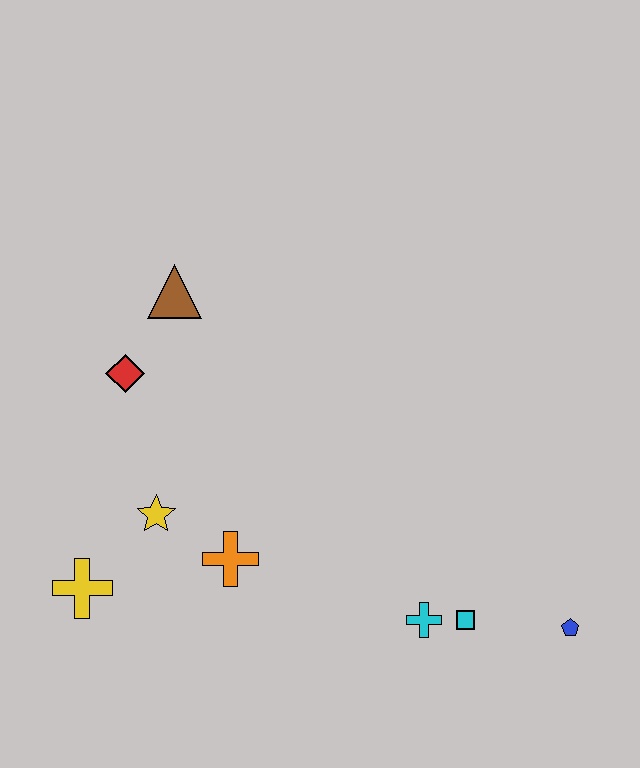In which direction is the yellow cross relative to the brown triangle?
The yellow cross is below the brown triangle.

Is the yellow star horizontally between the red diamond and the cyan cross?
Yes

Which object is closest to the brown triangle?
The red diamond is closest to the brown triangle.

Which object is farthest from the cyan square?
The brown triangle is farthest from the cyan square.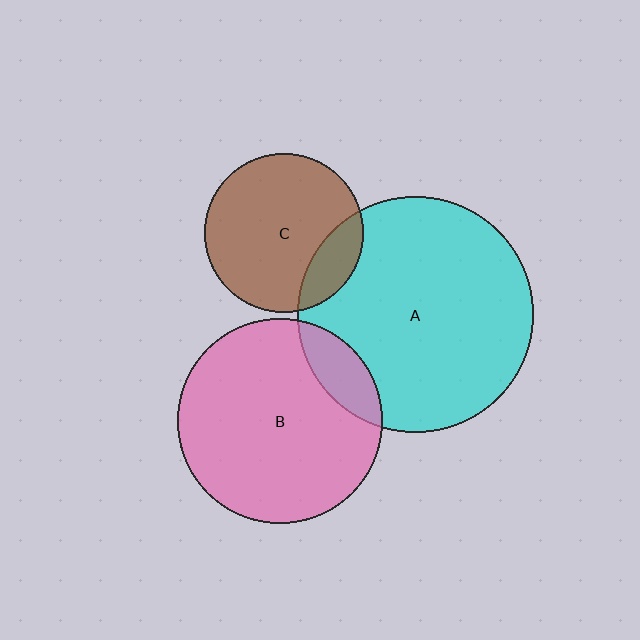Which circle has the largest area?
Circle A (cyan).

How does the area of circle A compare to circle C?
Approximately 2.2 times.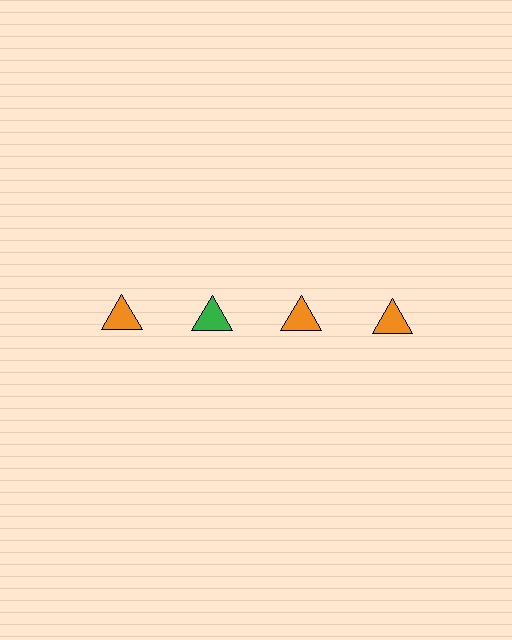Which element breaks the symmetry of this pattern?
The green triangle in the top row, second from left column breaks the symmetry. All other shapes are orange triangles.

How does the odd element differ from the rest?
It has a different color: green instead of orange.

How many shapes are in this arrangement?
There are 4 shapes arranged in a grid pattern.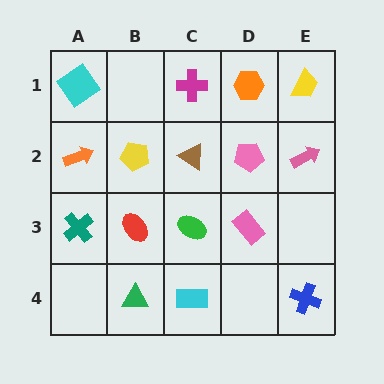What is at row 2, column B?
A yellow pentagon.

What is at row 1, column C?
A magenta cross.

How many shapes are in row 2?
5 shapes.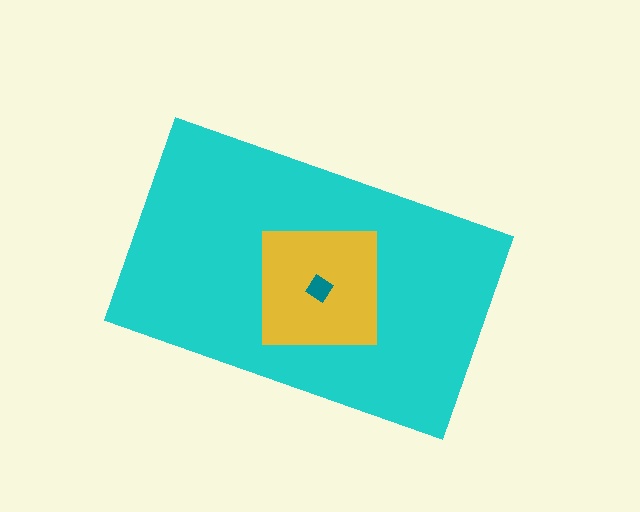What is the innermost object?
The teal diamond.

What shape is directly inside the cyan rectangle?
The yellow square.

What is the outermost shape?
The cyan rectangle.